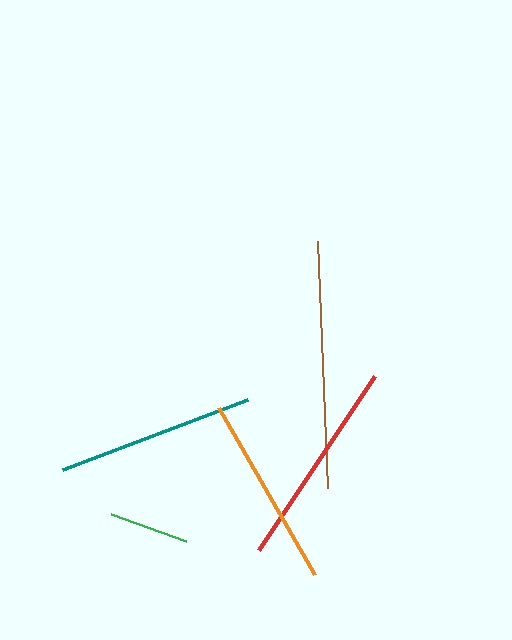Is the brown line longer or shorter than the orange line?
The brown line is longer than the orange line.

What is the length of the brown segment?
The brown segment is approximately 247 pixels long.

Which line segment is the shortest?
The green line is the shortest at approximately 80 pixels.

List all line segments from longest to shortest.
From longest to shortest: brown, red, teal, orange, green.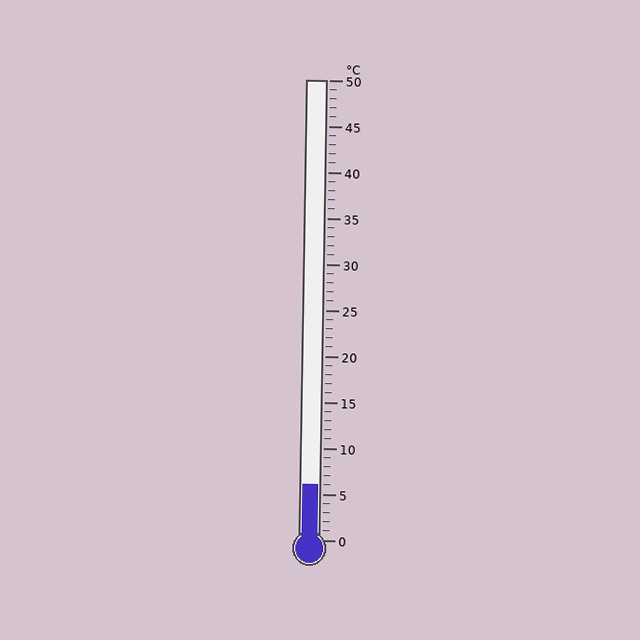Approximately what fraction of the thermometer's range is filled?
The thermometer is filled to approximately 10% of its range.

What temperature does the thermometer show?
The thermometer shows approximately 6°C.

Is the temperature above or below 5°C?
The temperature is above 5°C.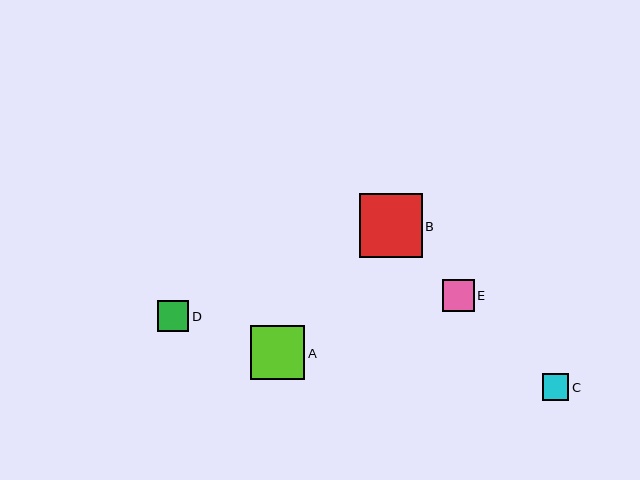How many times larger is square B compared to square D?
Square B is approximately 2.0 times the size of square D.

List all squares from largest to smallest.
From largest to smallest: B, A, E, D, C.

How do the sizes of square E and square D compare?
Square E and square D are approximately the same size.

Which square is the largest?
Square B is the largest with a size of approximately 63 pixels.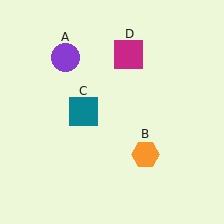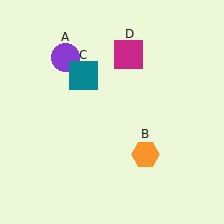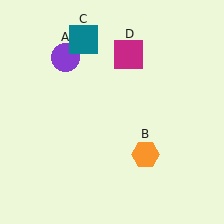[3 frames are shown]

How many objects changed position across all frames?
1 object changed position: teal square (object C).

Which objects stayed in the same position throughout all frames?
Purple circle (object A) and orange hexagon (object B) and magenta square (object D) remained stationary.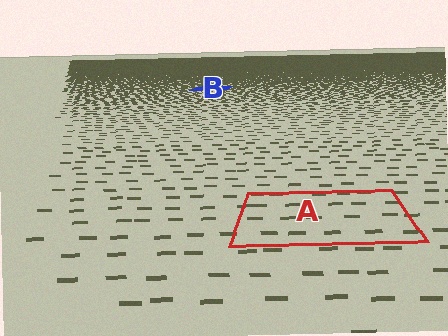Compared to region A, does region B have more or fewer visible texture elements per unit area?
Region B has more texture elements per unit area — they are packed more densely because it is farther away.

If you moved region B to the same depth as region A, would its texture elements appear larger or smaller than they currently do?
They would appear larger. At a closer depth, the same texture elements are projected at a bigger on-screen size.